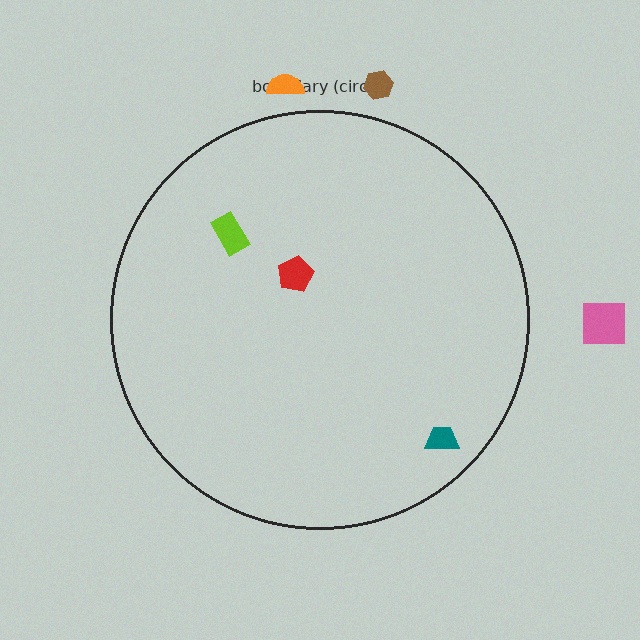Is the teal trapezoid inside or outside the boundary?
Inside.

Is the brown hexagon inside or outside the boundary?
Outside.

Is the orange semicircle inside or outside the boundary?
Outside.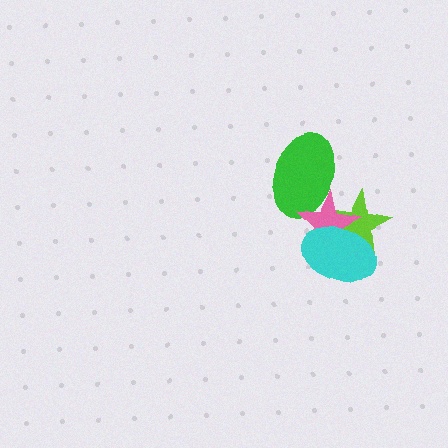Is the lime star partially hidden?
Yes, it is partially covered by another shape.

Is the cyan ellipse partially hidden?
No, no other shape covers it.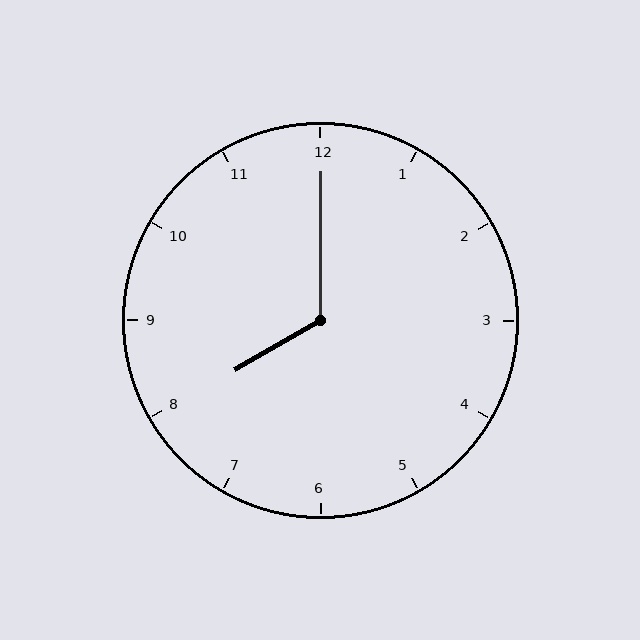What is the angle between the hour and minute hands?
Approximately 120 degrees.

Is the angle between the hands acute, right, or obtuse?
It is obtuse.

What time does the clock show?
8:00.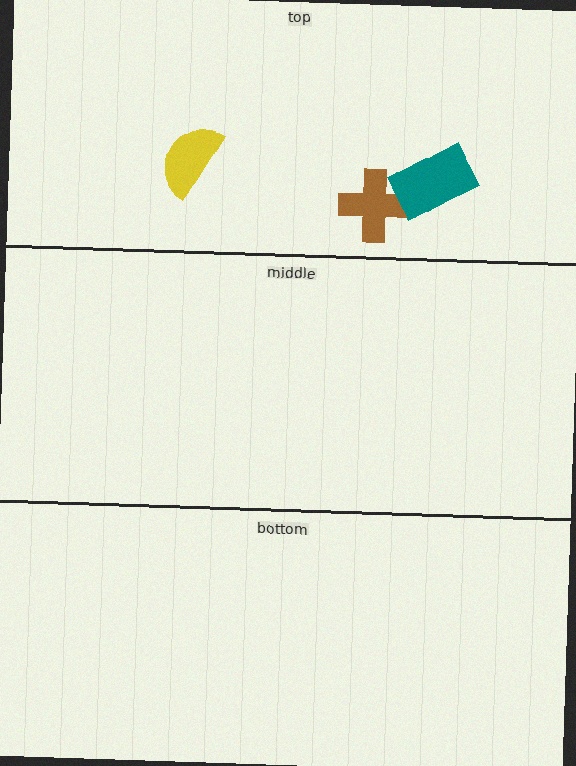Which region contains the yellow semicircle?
The top region.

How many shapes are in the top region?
3.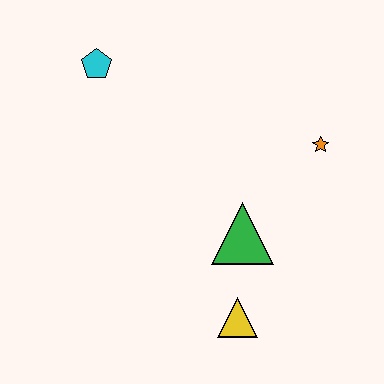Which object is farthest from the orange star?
The cyan pentagon is farthest from the orange star.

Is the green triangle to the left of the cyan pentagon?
No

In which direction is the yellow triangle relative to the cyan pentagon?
The yellow triangle is below the cyan pentagon.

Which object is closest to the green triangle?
The yellow triangle is closest to the green triangle.